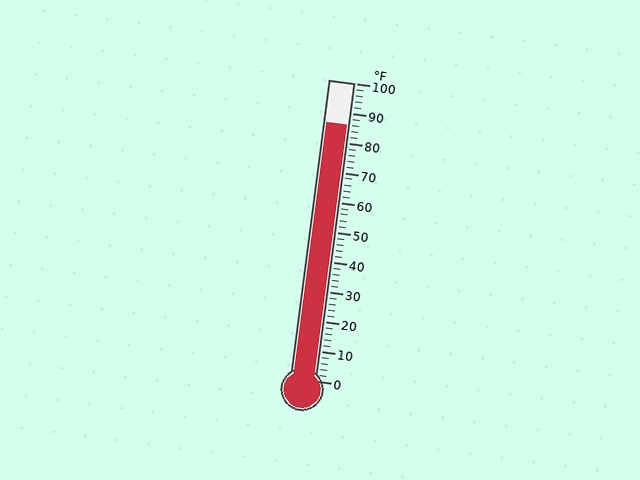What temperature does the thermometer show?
The thermometer shows approximately 86°F.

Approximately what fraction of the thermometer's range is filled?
The thermometer is filled to approximately 85% of its range.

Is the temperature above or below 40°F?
The temperature is above 40°F.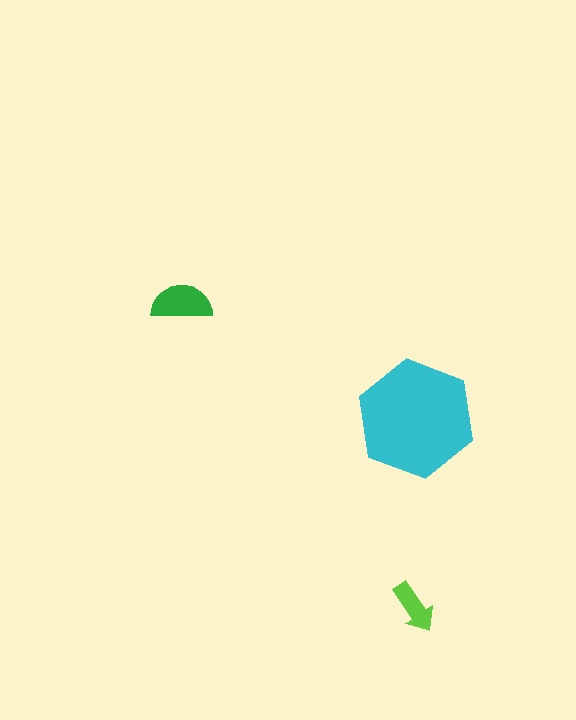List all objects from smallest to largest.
The lime arrow, the green semicircle, the cyan hexagon.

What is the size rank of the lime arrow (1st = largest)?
3rd.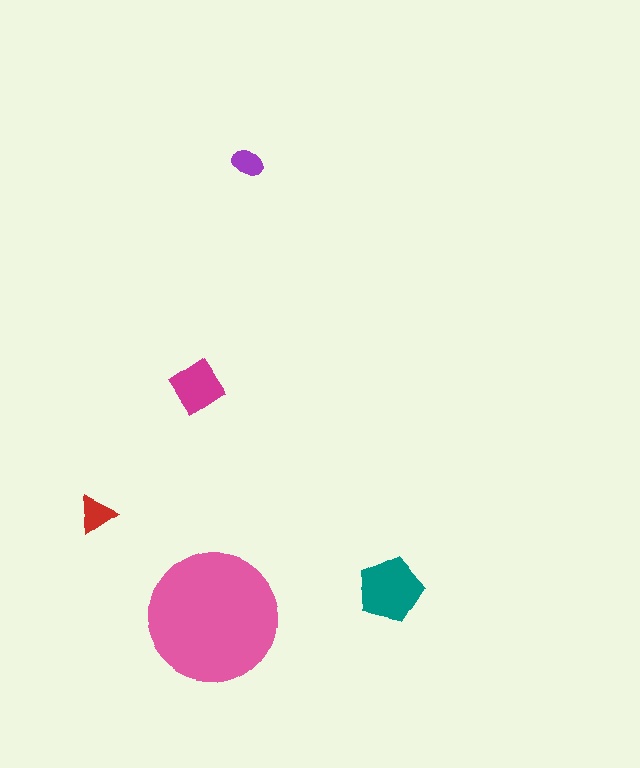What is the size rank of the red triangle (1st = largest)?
4th.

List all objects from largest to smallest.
The pink circle, the teal pentagon, the magenta diamond, the red triangle, the purple ellipse.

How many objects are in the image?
There are 5 objects in the image.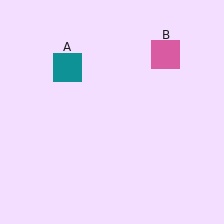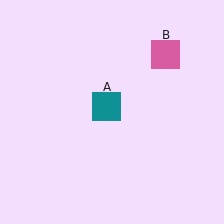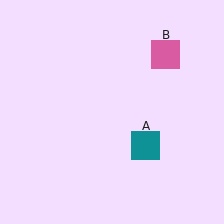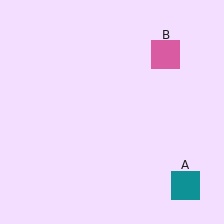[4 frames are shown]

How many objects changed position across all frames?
1 object changed position: teal square (object A).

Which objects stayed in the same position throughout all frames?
Pink square (object B) remained stationary.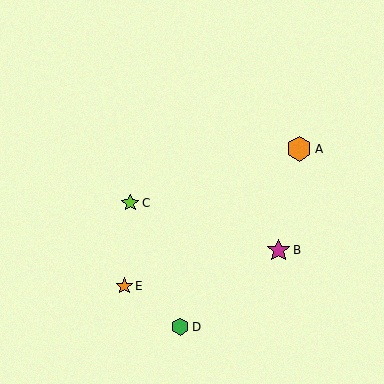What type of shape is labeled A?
Shape A is an orange hexagon.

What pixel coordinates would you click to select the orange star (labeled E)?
Click at (124, 286) to select the orange star E.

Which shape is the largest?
The orange hexagon (labeled A) is the largest.